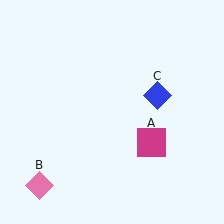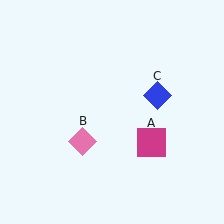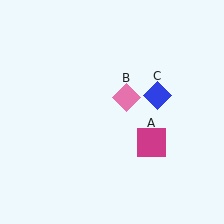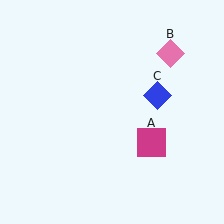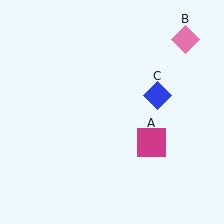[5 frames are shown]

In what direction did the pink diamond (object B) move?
The pink diamond (object B) moved up and to the right.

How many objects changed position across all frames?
1 object changed position: pink diamond (object B).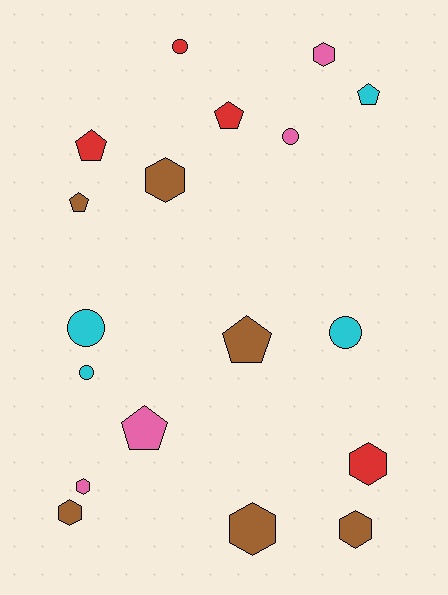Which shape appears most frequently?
Hexagon, with 7 objects.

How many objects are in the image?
There are 18 objects.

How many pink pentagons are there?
There is 1 pink pentagon.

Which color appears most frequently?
Brown, with 6 objects.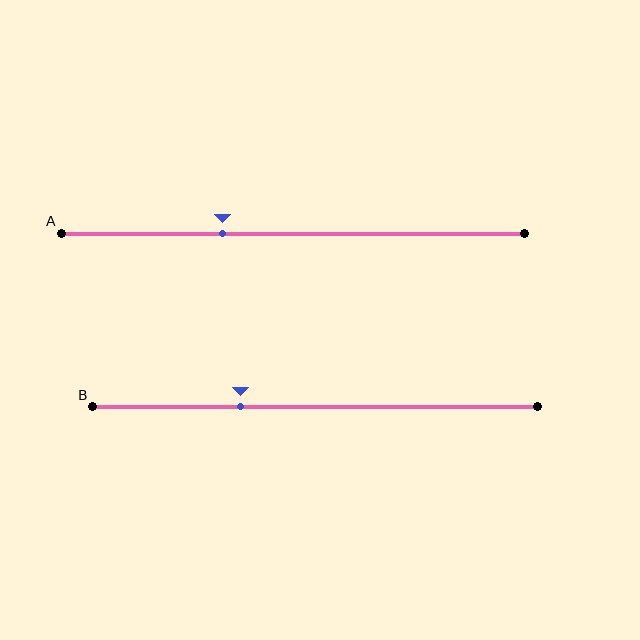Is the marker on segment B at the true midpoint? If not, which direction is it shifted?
No, the marker on segment B is shifted to the left by about 17% of the segment length.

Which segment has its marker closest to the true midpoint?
Segment A has its marker closest to the true midpoint.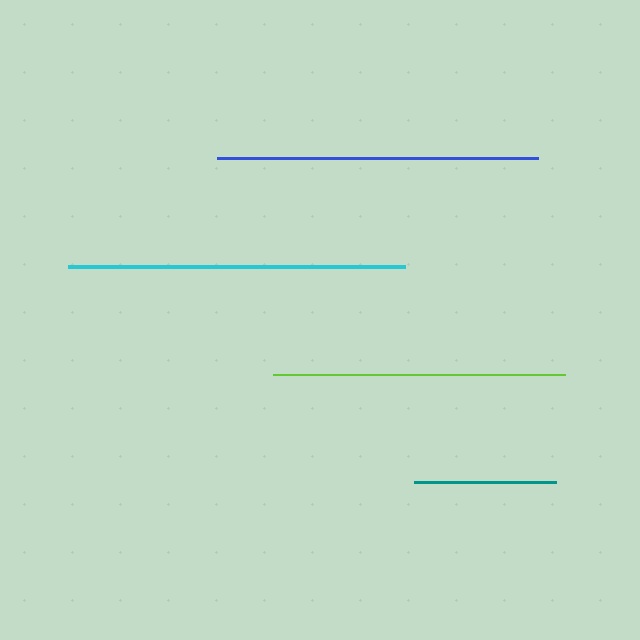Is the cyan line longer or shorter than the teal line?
The cyan line is longer than the teal line.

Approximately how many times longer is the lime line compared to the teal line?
The lime line is approximately 2.0 times the length of the teal line.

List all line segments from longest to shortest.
From longest to shortest: cyan, blue, lime, teal.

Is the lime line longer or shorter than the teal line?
The lime line is longer than the teal line.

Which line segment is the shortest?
The teal line is the shortest at approximately 143 pixels.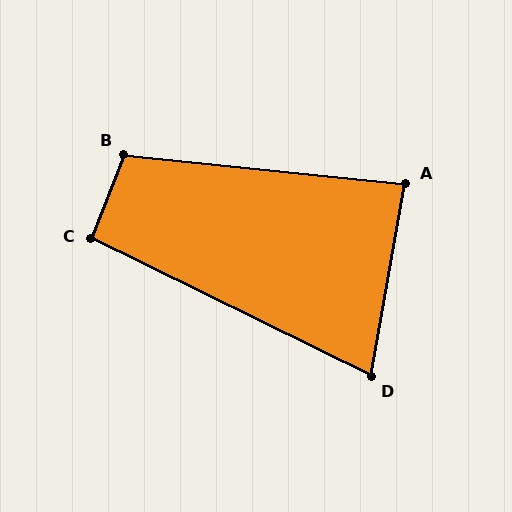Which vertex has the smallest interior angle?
D, at approximately 74 degrees.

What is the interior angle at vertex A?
Approximately 86 degrees (approximately right).